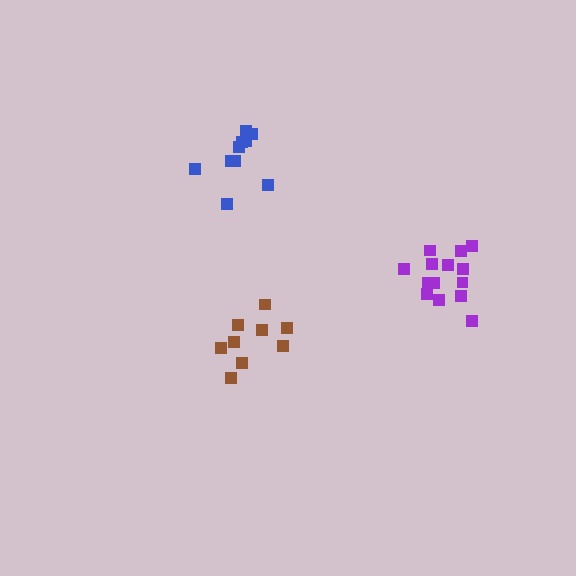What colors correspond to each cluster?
The clusters are colored: brown, purple, blue.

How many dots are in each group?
Group 1: 9 dots, Group 2: 14 dots, Group 3: 10 dots (33 total).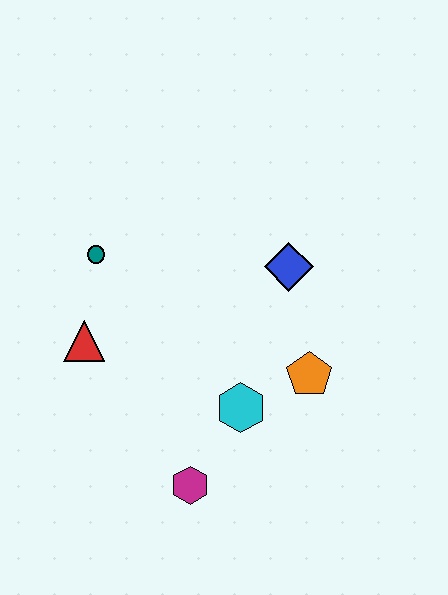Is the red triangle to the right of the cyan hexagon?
No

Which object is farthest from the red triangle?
The orange pentagon is farthest from the red triangle.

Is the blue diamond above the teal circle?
No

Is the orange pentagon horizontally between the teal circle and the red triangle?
No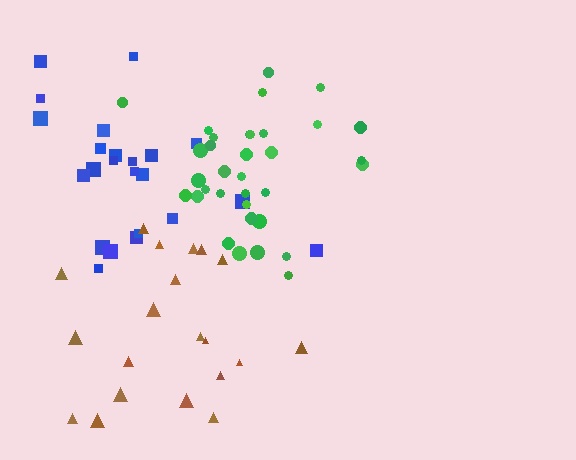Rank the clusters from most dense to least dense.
green, brown, blue.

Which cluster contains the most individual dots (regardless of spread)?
Green (34).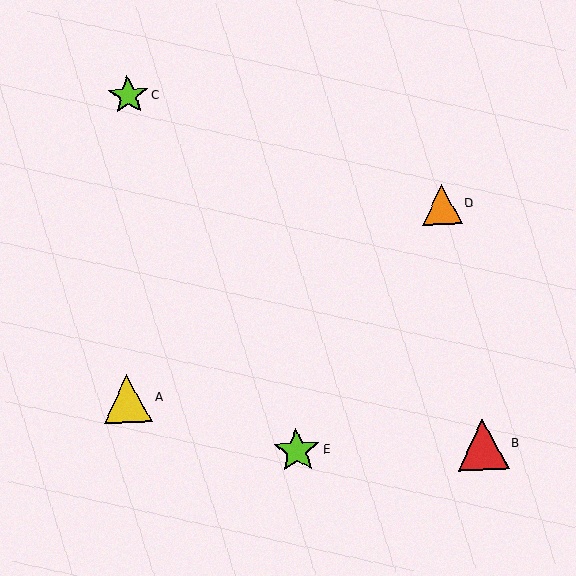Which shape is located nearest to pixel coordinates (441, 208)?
The orange triangle (labeled D) at (442, 205) is nearest to that location.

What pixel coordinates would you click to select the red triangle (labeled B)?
Click at (483, 445) to select the red triangle B.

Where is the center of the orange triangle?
The center of the orange triangle is at (442, 205).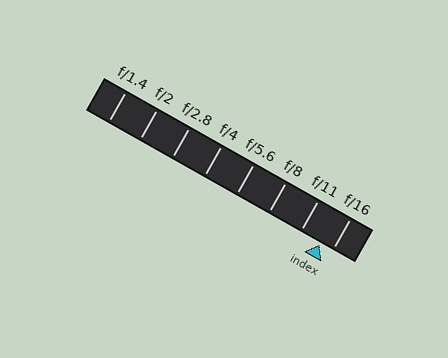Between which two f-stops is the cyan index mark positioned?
The index mark is between f/11 and f/16.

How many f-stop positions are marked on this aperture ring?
There are 8 f-stop positions marked.